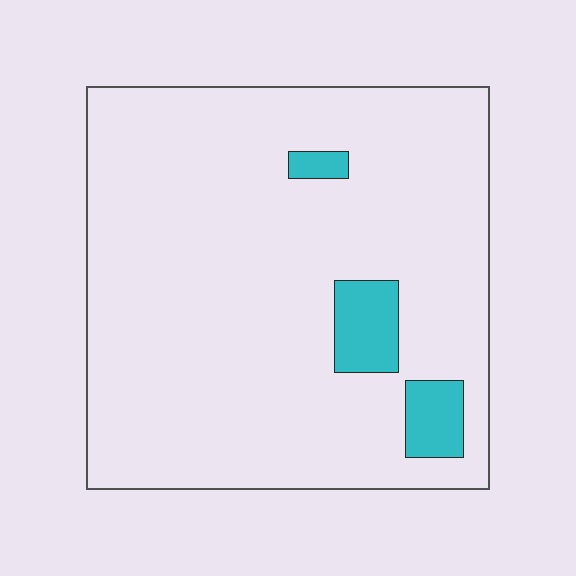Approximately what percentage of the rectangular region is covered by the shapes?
Approximately 10%.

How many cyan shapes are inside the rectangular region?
3.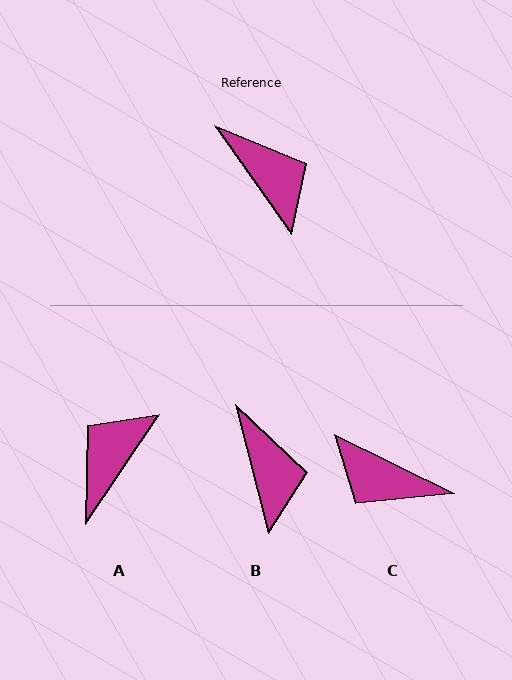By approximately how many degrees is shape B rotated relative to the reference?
Approximately 21 degrees clockwise.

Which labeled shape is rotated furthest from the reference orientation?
C, about 151 degrees away.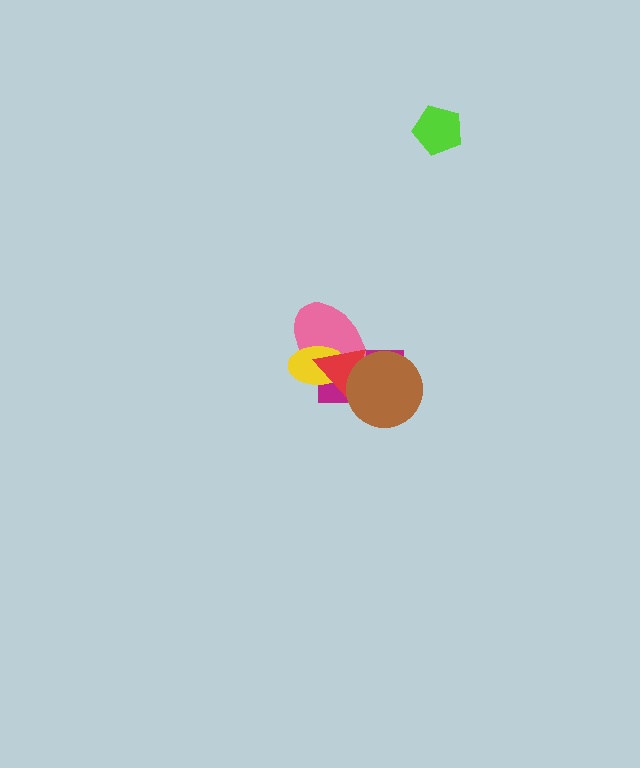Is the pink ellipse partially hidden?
Yes, it is partially covered by another shape.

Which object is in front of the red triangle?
The brown circle is in front of the red triangle.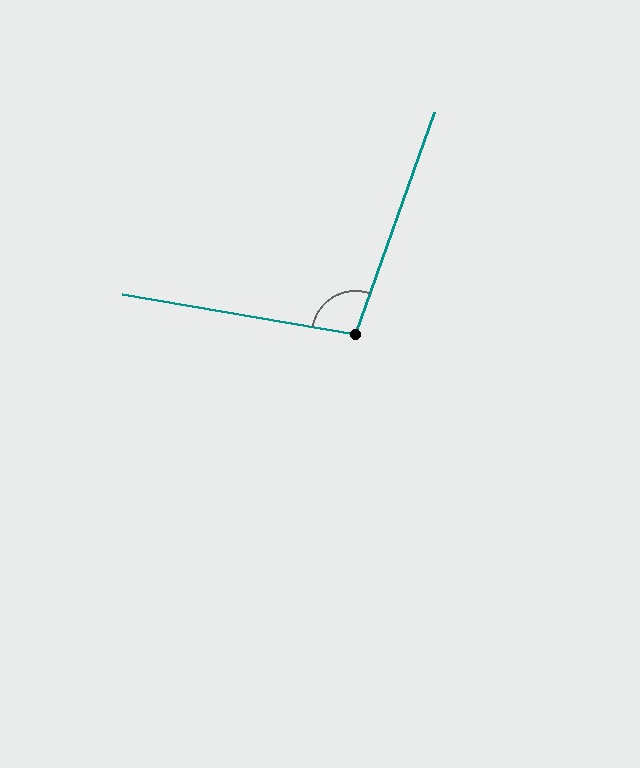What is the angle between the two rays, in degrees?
Approximately 100 degrees.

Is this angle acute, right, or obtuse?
It is obtuse.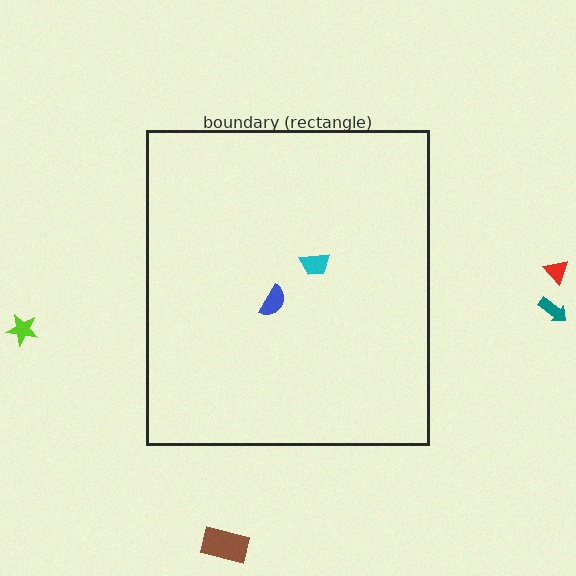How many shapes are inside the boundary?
2 inside, 4 outside.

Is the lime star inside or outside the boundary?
Outside.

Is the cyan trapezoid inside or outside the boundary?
Inside.